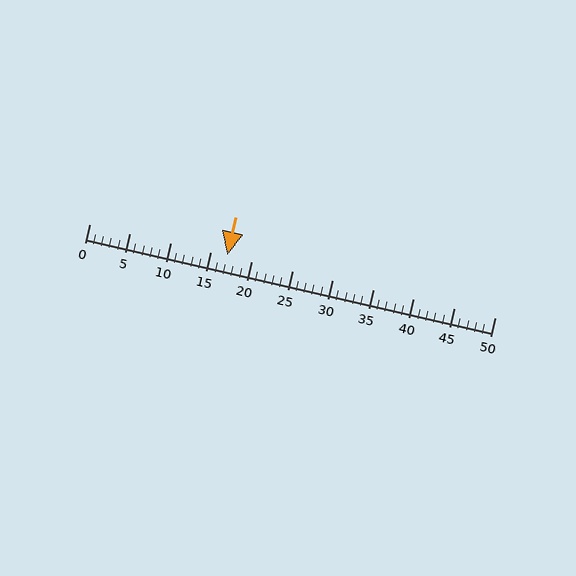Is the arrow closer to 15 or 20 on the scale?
The arrow is closer to 15.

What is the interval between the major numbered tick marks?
The major tick marks are spaced 5 units apart.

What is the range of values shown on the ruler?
The ruler shows values from 0 to 50.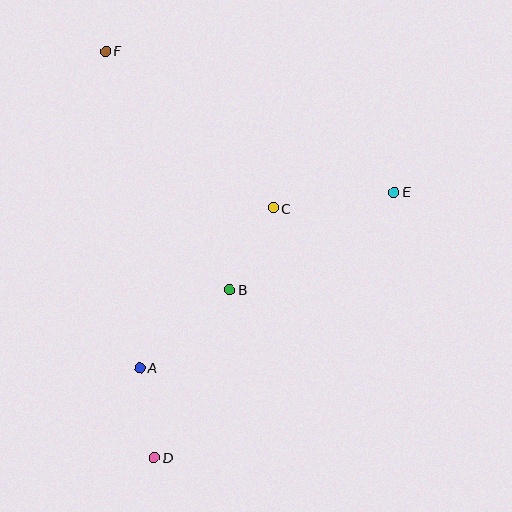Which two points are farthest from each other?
Points D and F are farthest from each other.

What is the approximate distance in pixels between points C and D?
The distance between C and D is approximately 277 pixels.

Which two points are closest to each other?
Points A and D are closest to each other.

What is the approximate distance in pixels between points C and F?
The distance between C and F is approximately 230 pixels.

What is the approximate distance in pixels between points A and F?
The distance between A and F is approximately 318 pixels.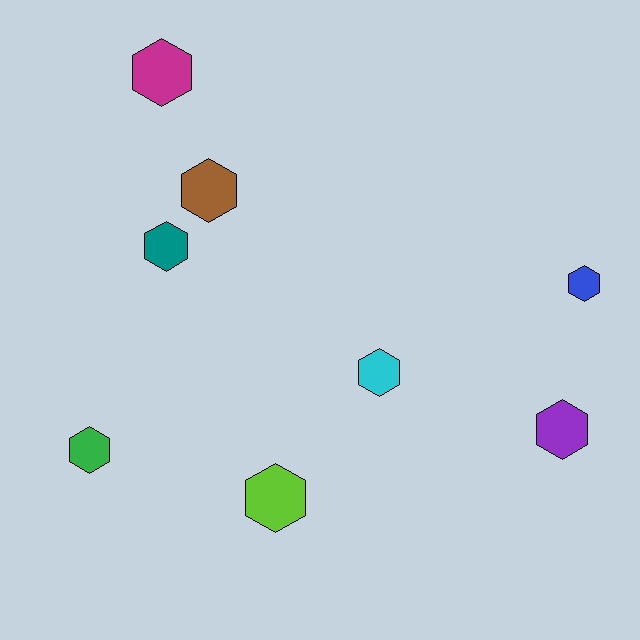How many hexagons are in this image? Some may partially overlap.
There are 8 hexagons.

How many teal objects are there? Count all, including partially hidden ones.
There is 1 teal object.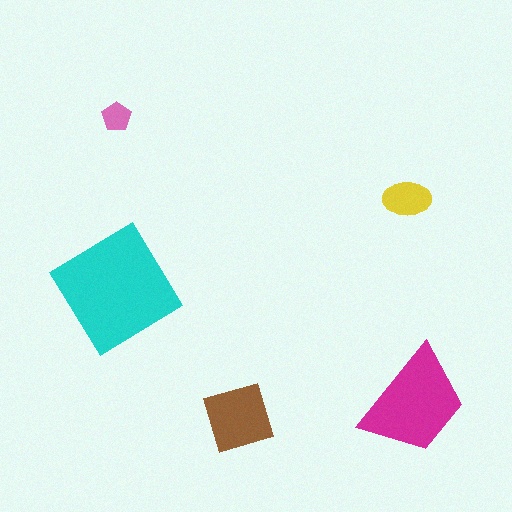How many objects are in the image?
There are 5 objects in the image.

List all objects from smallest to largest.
The pink pentagon, the yellow ellipse, the brown diamond, the magenta trapezoid, the cyan diamond.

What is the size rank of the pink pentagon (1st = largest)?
5th.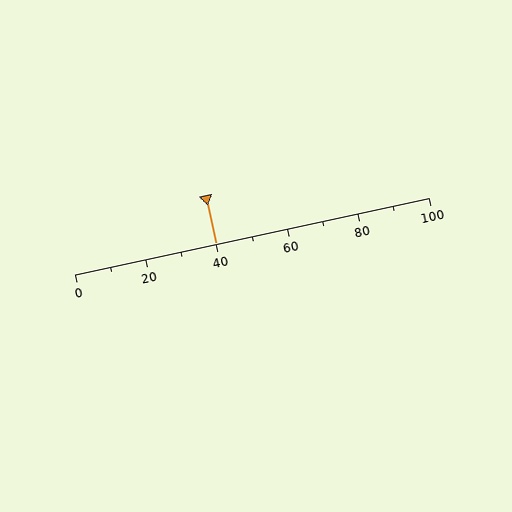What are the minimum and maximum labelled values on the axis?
The axis runs from 0 to 100.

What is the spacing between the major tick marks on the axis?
The major ticks are spaced 20 apart.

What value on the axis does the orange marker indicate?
The marker indicates approximately 40.